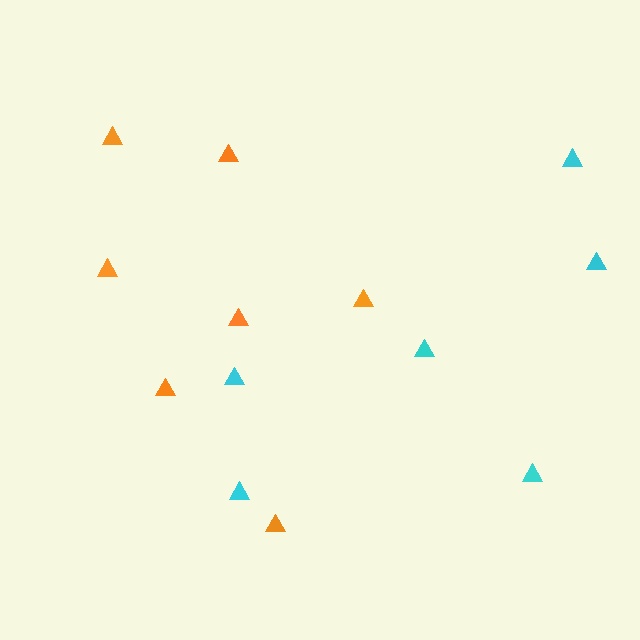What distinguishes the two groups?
There are 2 groups: one group of orange triangles (7) and one group of cyan triangles (6).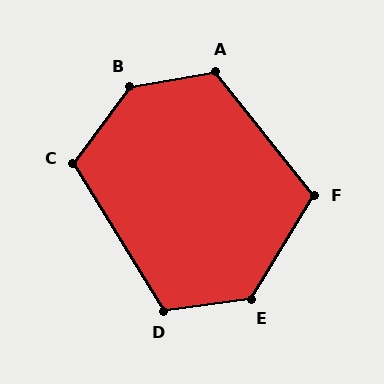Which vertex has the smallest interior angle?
F, at approximately 110 degrees.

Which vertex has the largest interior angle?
B, at approximately 136 degrees.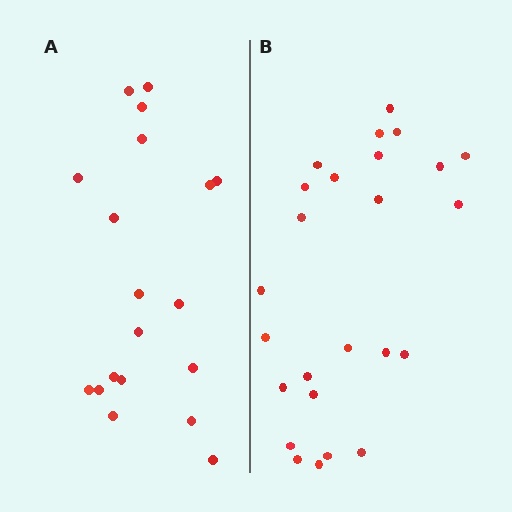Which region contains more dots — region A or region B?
Region B (the right region) has more dots.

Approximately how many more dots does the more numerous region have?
Region B has about 6 more dots than region A.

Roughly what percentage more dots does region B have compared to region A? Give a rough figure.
About 30% more.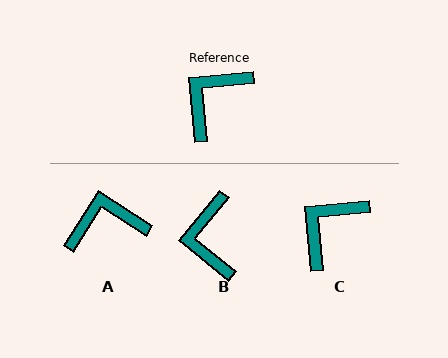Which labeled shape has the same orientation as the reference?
C.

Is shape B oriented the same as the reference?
No, it is off by about 45 degrees.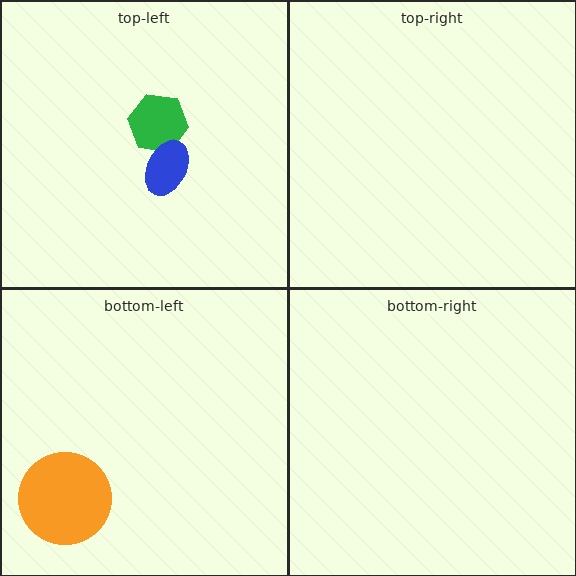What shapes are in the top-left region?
The green hexagon, the blue ellipse.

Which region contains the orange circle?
The bottom-left region.